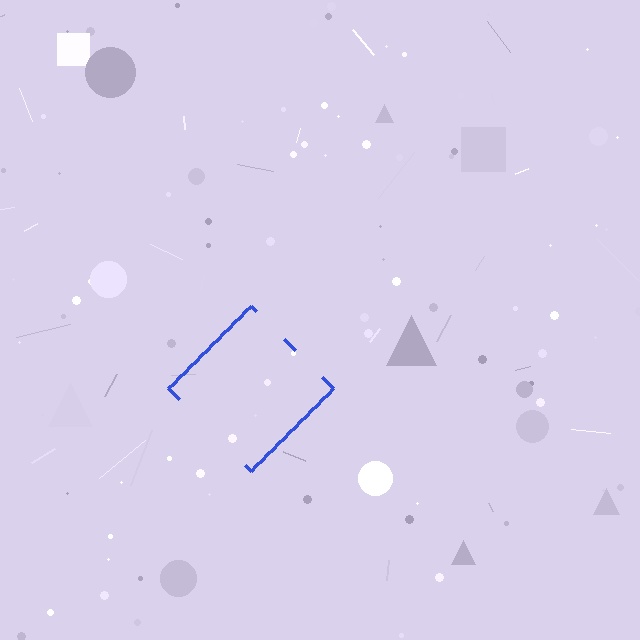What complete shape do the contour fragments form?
The contour fragments form a diamond.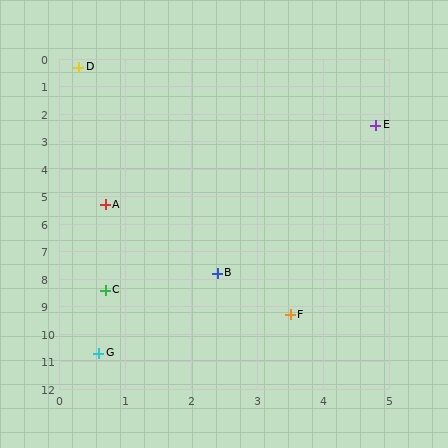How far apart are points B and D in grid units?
Points B and D are about 7.8 grid units apart.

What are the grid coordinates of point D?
Point D is at approximately (0.3, 0.3).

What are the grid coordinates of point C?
Point C is at approximately (0.7, 8.4).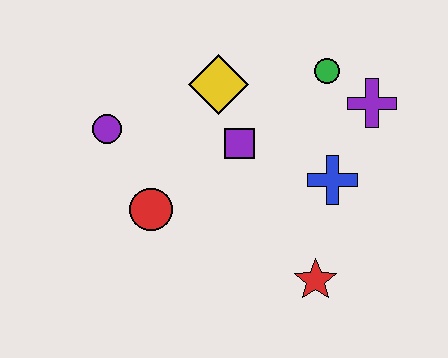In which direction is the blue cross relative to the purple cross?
The blue cross is below the purple cross.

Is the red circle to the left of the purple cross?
Yes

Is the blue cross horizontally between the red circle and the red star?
No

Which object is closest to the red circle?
The purple circle is closest to the red circle.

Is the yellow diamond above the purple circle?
Yes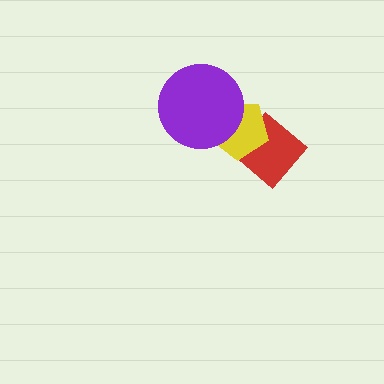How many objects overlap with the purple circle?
1 object overlaps with the purple circle.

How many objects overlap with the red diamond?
1 object overlaps with the red diamond.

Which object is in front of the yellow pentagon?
The purple circle is in front of the yellow pentagon.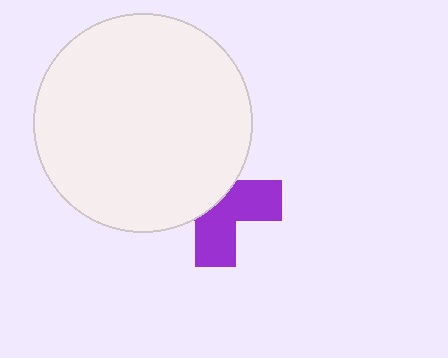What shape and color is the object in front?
The object in front is a white circle.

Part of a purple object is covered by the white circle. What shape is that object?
It is a cross.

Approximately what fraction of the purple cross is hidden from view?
Roughly 52% of the purple cross is hidden behind the white circle.